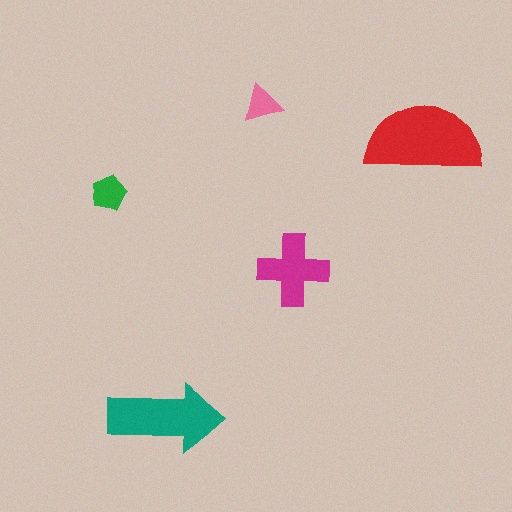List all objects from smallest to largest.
The pink triangle, the green pentagon, the magenta cross, the teal arrow, the red semicircle.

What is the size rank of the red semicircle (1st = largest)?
1st.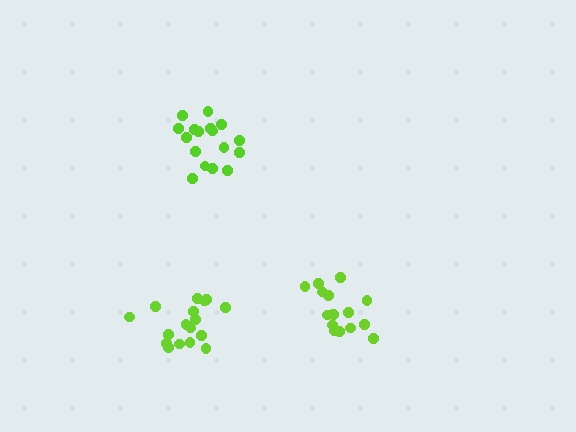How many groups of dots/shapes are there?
There are 3 groups.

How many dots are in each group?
Group 1: 17 dots, Group 2: 15 dots, Group 3: 17 dots (49 total).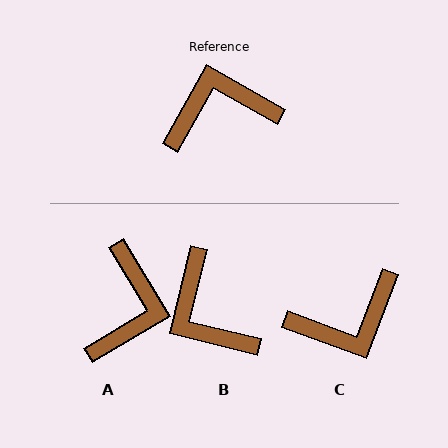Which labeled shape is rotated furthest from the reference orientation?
C, about 171 degrees away.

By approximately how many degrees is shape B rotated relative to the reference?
Approximately 106 degrees counter-clockwise.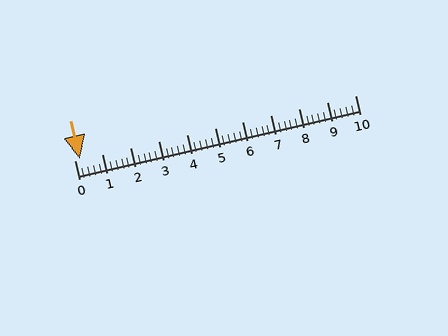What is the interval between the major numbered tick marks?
The major tick marks are spaced 1 units apart.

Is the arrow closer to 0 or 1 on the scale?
The arrow is closer to 0.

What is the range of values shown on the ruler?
The ruler shows values from 0 to 10.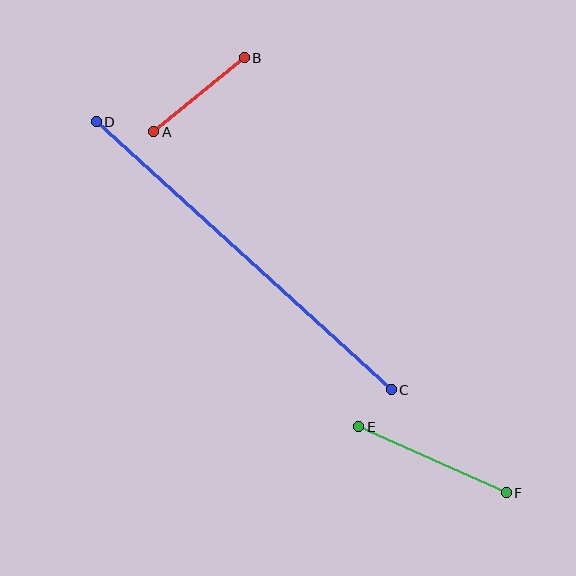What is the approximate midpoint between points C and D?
The midpoint is at approximately (244, 256) pixels.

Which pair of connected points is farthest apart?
Points C and D are farthest apart.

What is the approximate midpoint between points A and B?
The midpoint is at approximately (199, 95) pixels.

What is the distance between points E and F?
The distance is approximately 162 pixels.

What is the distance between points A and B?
The distance is approximately 117 pixels.